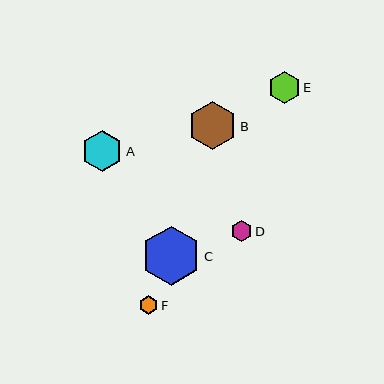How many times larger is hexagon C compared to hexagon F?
Hexagon C is approximately 3.2 times the size of hexagon F.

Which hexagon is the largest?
Hexagon C is the largest with a size of approximately 59 pixels.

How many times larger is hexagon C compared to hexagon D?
Hexagon C is approximately 2.8 times the size of hexagon D.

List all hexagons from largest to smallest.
From largest to smallest: C, B, A, E, D, F.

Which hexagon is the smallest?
Hexagon F is the smallest with a size of approximately 19 pixels.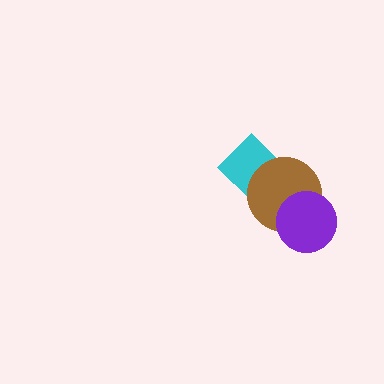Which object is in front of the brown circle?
The purple circle is in front of the brown circle.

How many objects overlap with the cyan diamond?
1 object overlaps with the cyan diamond.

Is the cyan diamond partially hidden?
Yes, it is partially covered by another shape.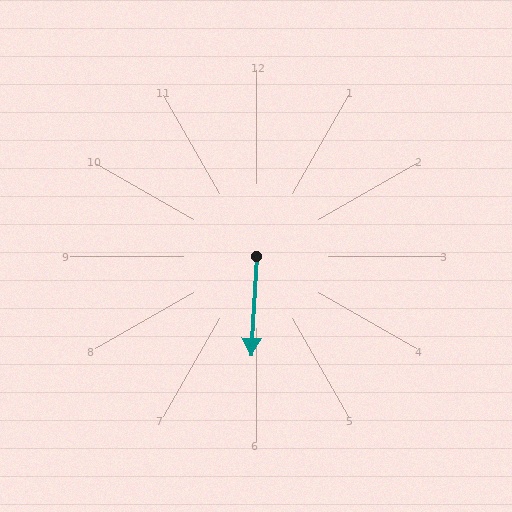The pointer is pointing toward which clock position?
Roughly 6 o'clock.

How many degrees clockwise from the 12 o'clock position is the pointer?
Approximately 183 degrees.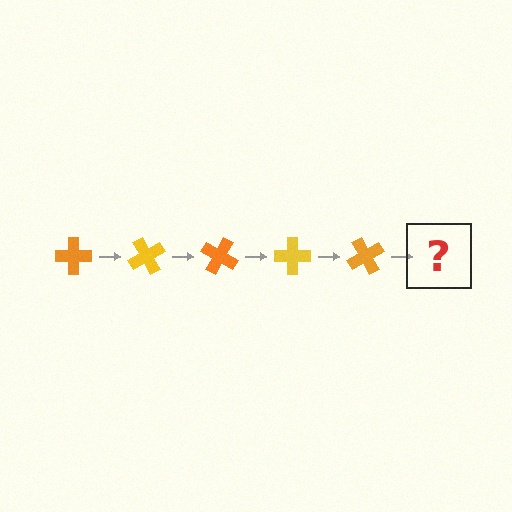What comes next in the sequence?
The next element should be a yellow cross, rotated 300 degrees from the start.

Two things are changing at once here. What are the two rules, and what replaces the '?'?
The two rules are that it rotates 60 degrees each step and the color cycles through orange and yellow. The '?' should be a yellow cross, rotated 300 degrees from the start.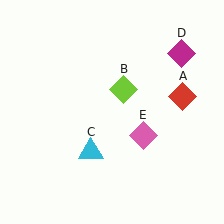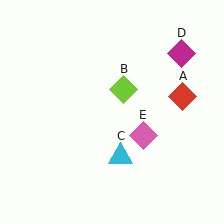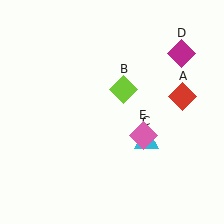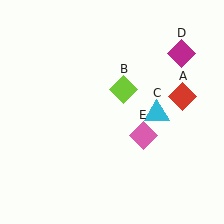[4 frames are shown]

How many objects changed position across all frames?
1 object changed position: cyan triangle (object C).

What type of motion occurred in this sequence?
The cyan triangle (object C) rotated counterclockwise around the center of the scene.